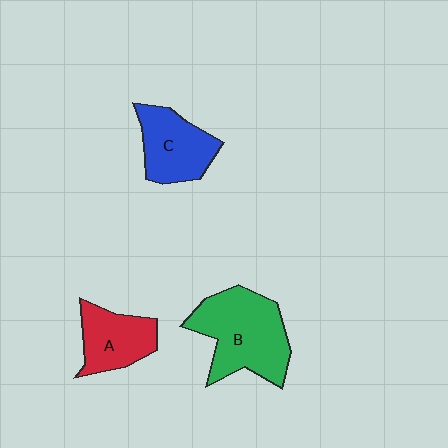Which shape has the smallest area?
Shape A (red).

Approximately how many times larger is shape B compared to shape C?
Approximately 1.5 times.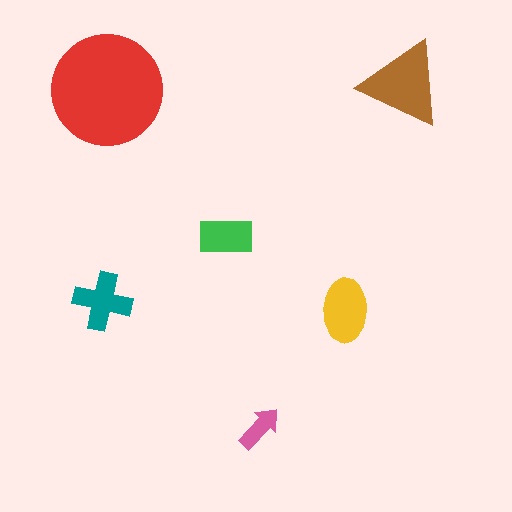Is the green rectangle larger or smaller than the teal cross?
Smaller.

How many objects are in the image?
There are 6 objects in the image.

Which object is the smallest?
The pink arrow.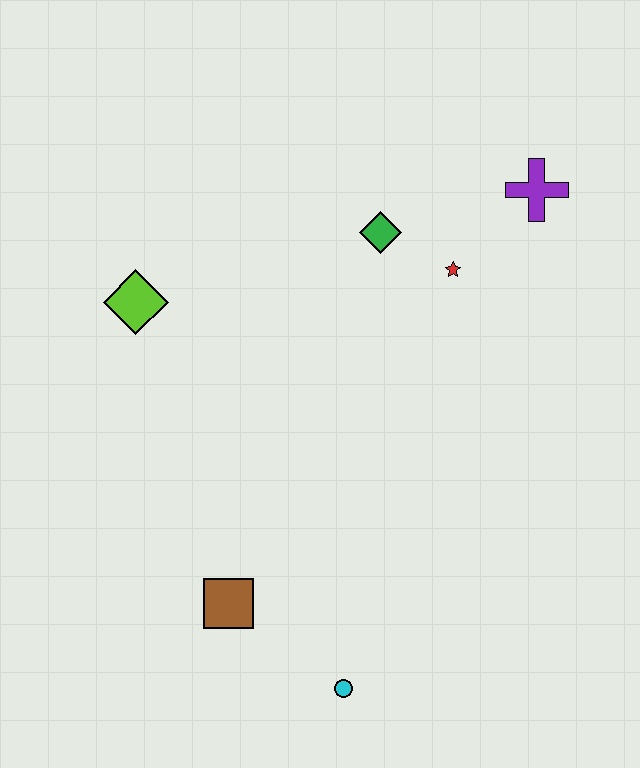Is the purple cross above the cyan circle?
Yes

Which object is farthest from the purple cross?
The cyan circle is farthest from the purple cross.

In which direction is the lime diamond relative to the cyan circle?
The lime diamond is above the cyan circle.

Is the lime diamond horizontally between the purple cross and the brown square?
No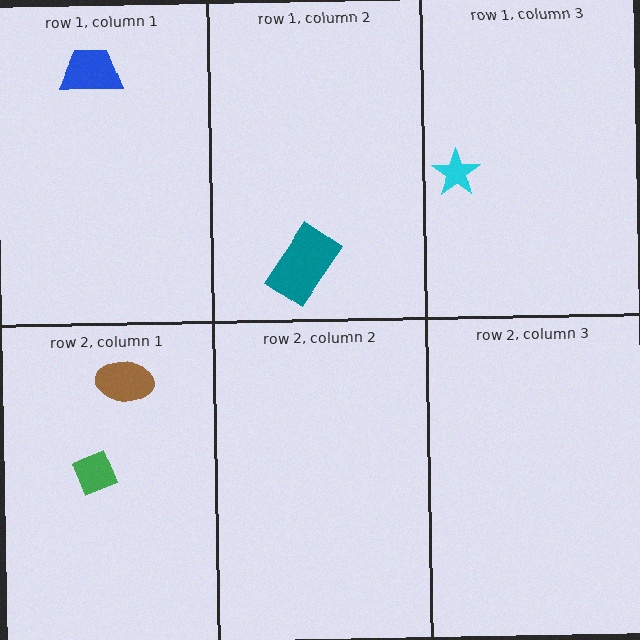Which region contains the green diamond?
The row 2, column 1 region.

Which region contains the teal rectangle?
The row 1, column 2 region.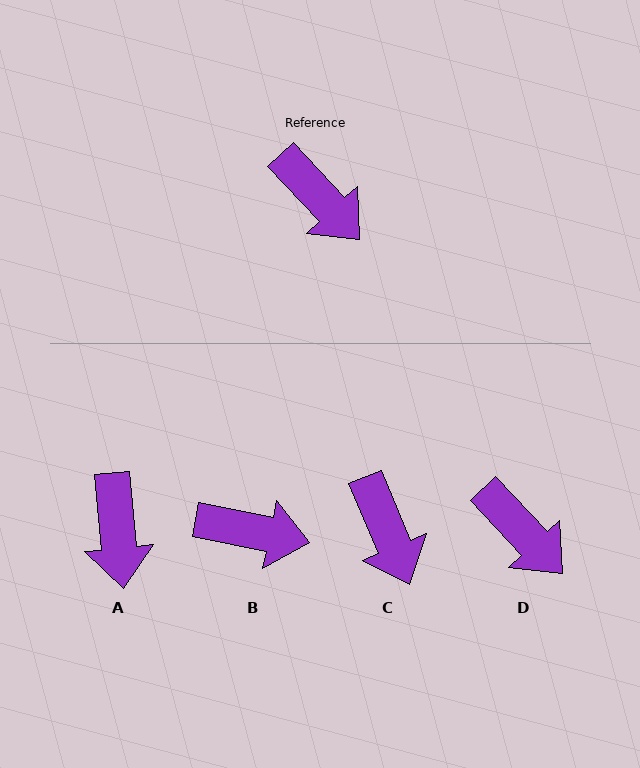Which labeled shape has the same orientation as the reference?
D.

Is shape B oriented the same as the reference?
No, it is off by about 36 degrees.